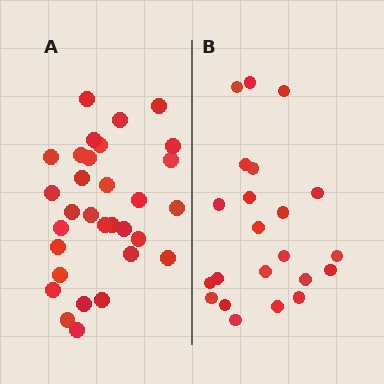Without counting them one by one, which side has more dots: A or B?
Region A (the left region) has more dots.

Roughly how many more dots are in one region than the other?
Region A has roughly 8 or so more dots than region B.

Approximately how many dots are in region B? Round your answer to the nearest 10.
About 20 dots. (The exact count is 22, which rounds to 20.)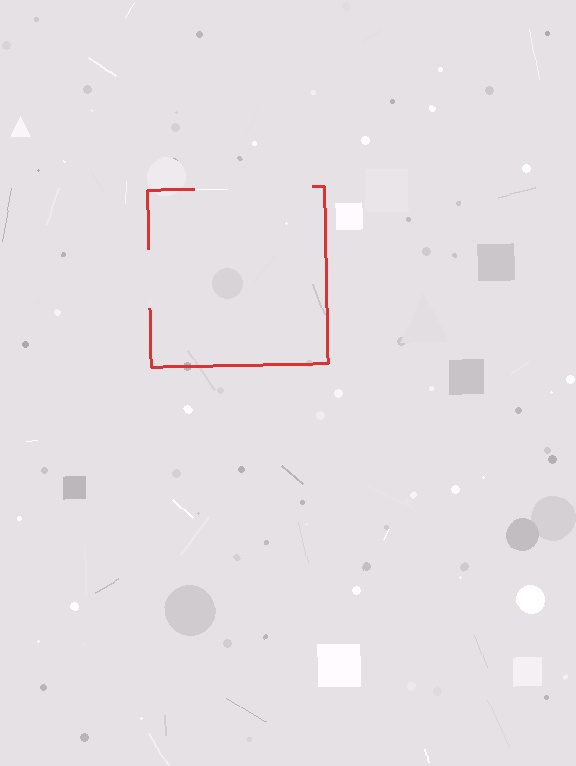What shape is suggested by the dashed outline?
The dashed outline suggests a square.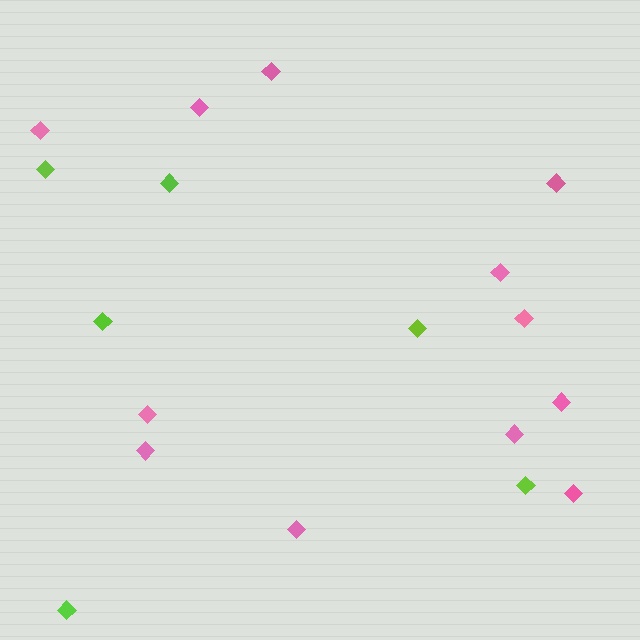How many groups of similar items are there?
There are 2 groups: one group of lime diamonds (6) and one group of pink diamonds (12).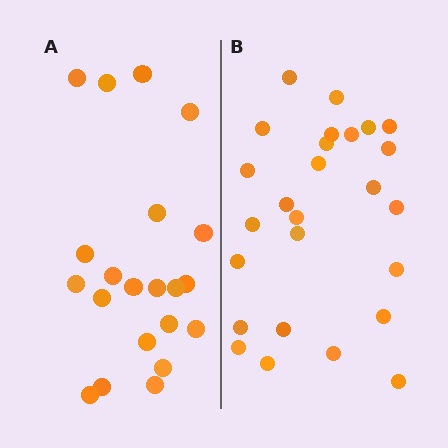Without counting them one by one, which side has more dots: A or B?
Region B (the right region) has more dots.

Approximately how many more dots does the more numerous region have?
Region B has about 5 more dots than region A.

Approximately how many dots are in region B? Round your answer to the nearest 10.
About 30 dots. (The exact count is 26, which rounds to 30.)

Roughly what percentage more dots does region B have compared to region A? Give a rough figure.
About 25% more.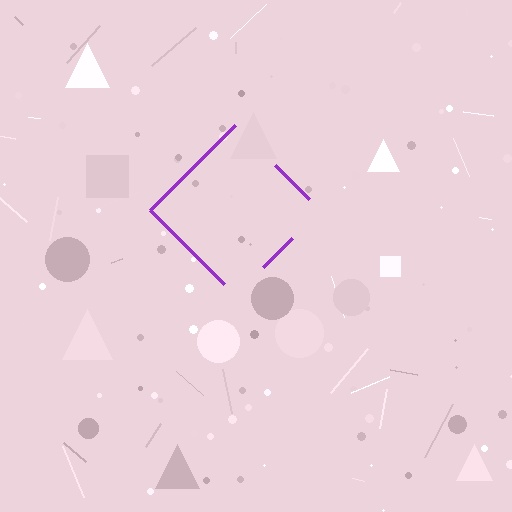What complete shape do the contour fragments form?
The contour fragments form a diamond.